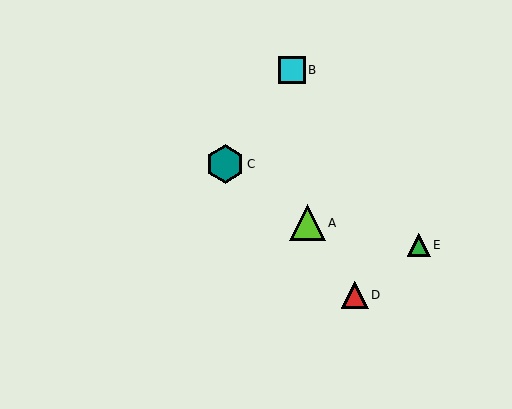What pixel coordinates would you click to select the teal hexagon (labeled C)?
Click at (225, 164) to select the teal hexagon C.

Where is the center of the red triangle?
The center of the red triangle is at (355, 295).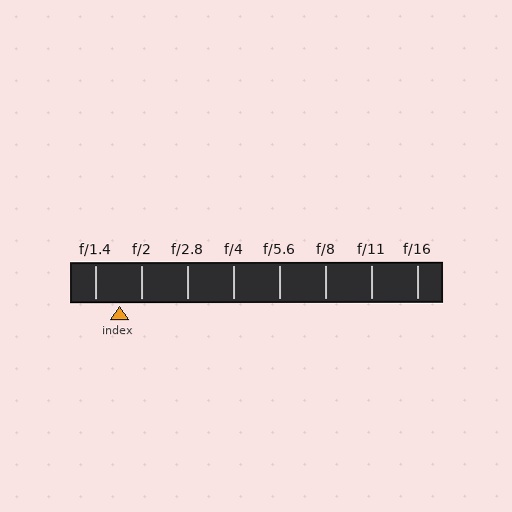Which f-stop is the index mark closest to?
The index mark is closest to f/2.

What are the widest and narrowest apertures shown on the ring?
The widest aperture shown is f/1.4 and the narrowest is f/16.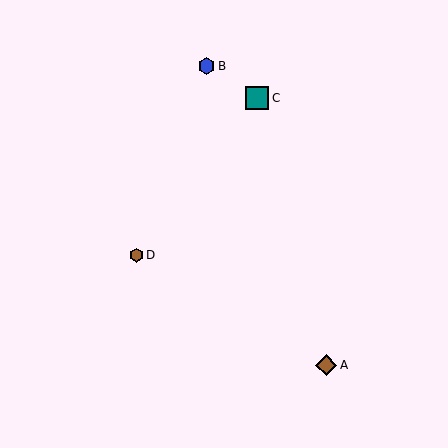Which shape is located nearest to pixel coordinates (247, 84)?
The teal square (labeled C) at (257, 98) is nearest to that location.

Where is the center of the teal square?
The center of the teal square is at (257, 98).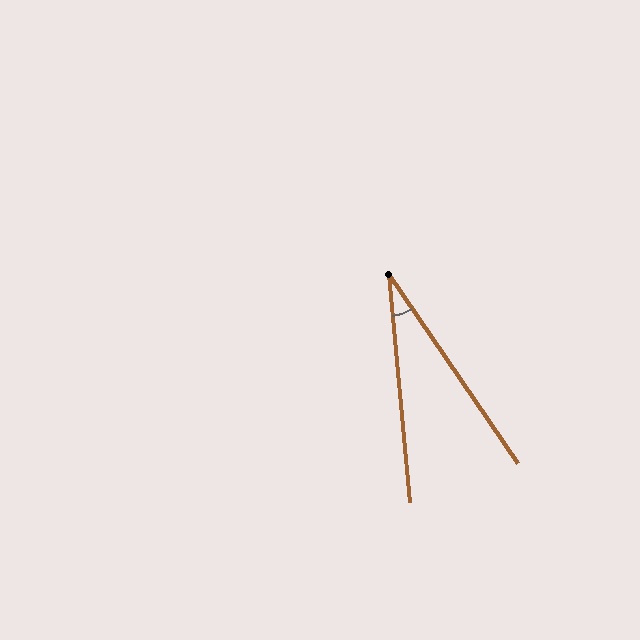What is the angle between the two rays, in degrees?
Approximately 29 degrees.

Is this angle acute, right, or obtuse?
It is acute.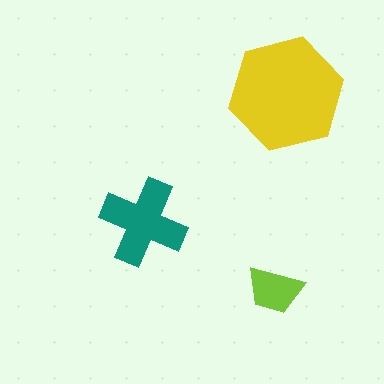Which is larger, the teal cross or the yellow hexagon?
The yellow hexagon.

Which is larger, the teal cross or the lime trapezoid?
The teal cross.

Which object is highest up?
The yellow hexagon is topmost.